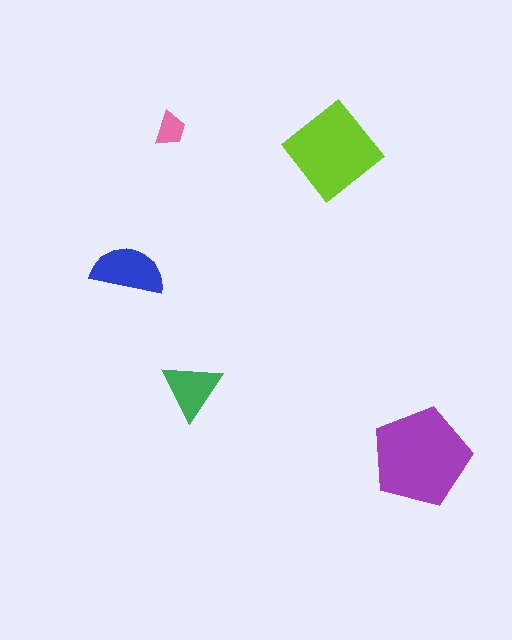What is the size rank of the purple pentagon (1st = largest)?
1st.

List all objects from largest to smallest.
The purple pentagon, the lime diamond, the blue semicircle, the green triangle, the pink trapezoid.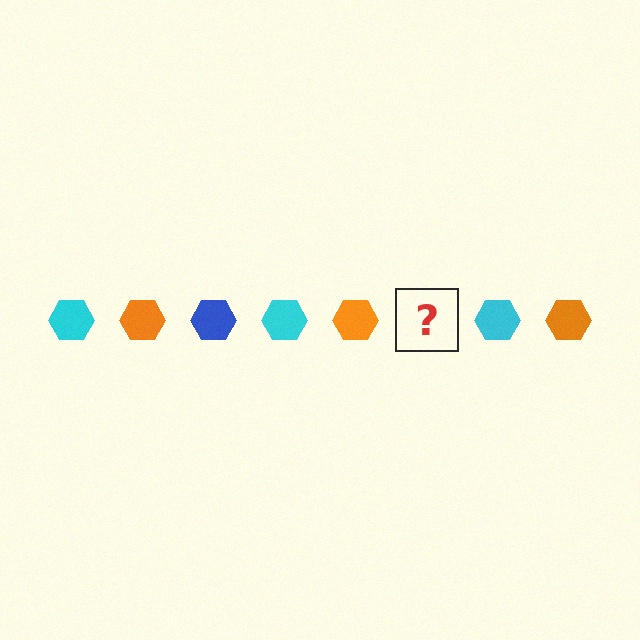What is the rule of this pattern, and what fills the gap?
The rule is that the pattern cycles through cyan, orange, blue hexagons. The gap should be filled with a blue hexagon.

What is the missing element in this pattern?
The missing element is a blue hexagon.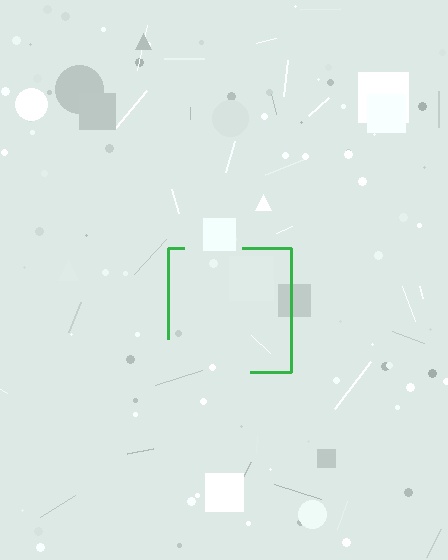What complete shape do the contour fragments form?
The contour fragments form a square.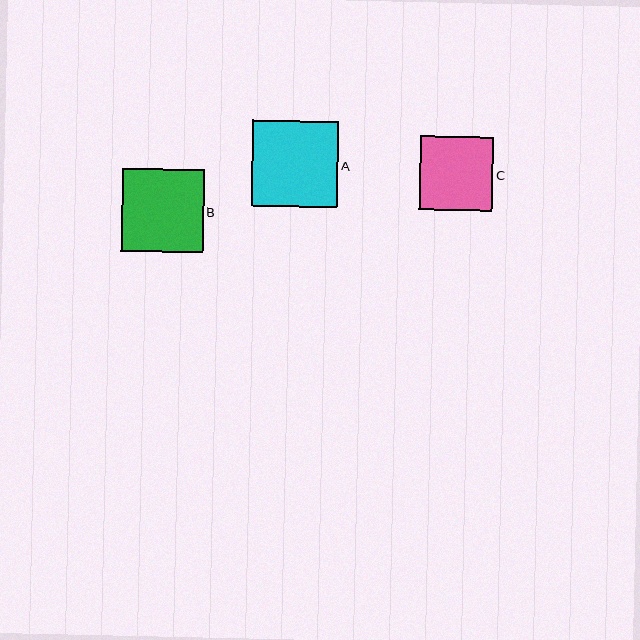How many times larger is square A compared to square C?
Square A is approximately 1.2 times the size of square C.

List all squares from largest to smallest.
From largest to smallest: A, B, C.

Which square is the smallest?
Square C is the smallest with a size of approximately 74 pixels.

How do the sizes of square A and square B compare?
Square A and square B are approximately the same size.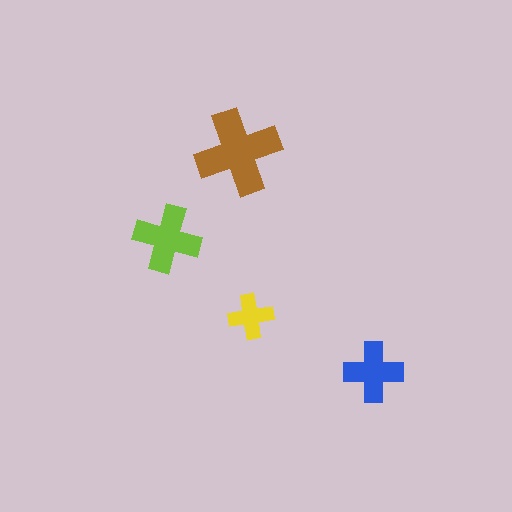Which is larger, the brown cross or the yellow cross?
The brown one.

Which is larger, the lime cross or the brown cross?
The brown one.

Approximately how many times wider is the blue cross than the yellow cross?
About 1.5 times wider.